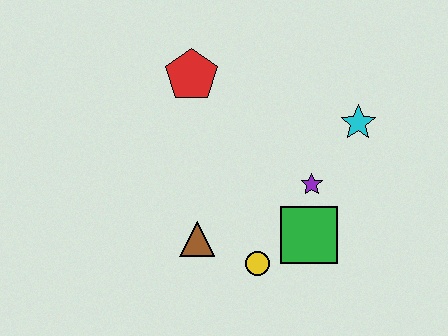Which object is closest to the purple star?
The green square is closest to the purple star.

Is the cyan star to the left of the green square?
No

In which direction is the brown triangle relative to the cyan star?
The brown triangle is to the left of the cyan star.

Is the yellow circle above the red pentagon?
No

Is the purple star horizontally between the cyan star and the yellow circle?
Yes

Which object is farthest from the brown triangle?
The cyan star is farthest from the brown triangle.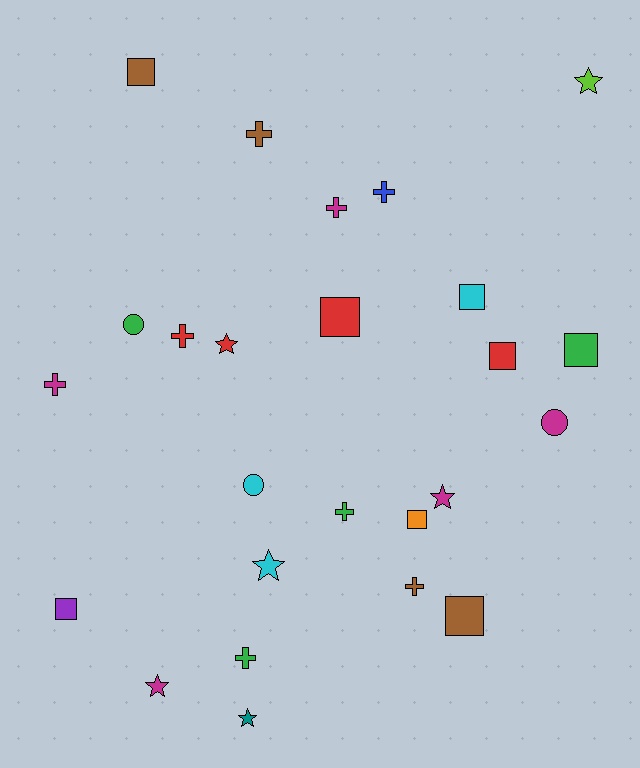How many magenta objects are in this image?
There are 5 magenta objects.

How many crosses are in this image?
There are 8 crosses.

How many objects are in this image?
There are 25 objects.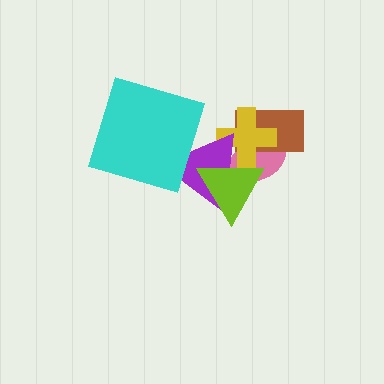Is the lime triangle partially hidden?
No, no other shape covers it.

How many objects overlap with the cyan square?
1 object overlaps with the cyan square.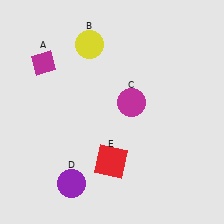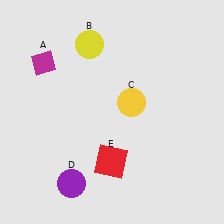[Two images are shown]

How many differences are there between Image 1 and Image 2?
There is 1 difference between the two images.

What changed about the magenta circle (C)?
In Image 1, C is magenta. In Image 2, it changed to yellow.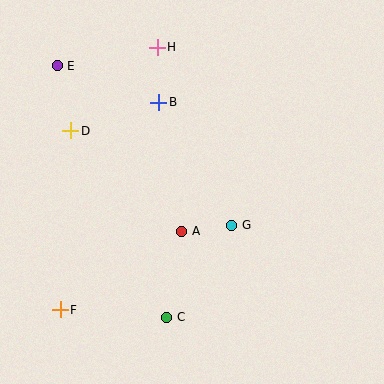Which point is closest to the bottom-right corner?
Point G is closest to the bottom-right corner.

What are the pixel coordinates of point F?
Point F is at (60, 310).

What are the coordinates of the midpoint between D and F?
The midpoint between D and F is at (65, 220).